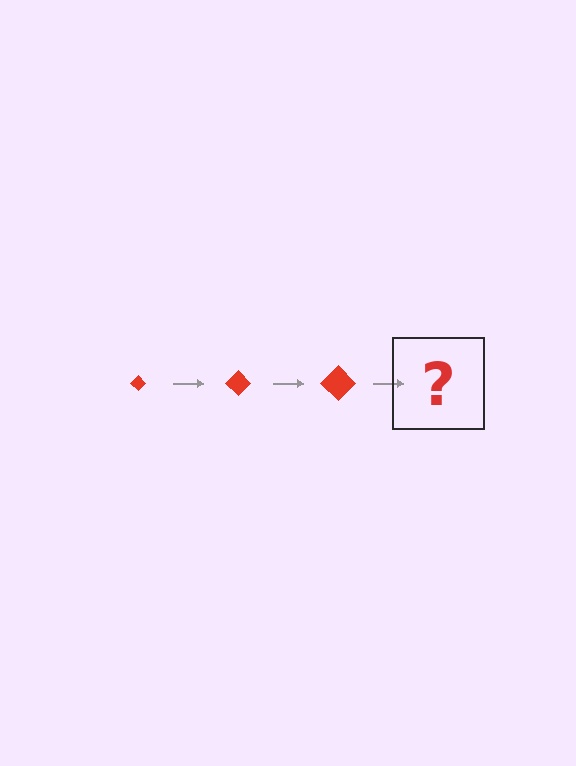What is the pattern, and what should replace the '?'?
The pattern is that the diamond gets progressively larger each step. The '?' should be a red diamond, larger than the previous one.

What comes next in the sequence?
The next element should be a red diamond, larger than the previous one.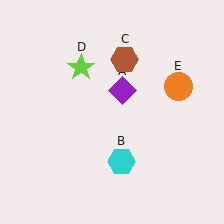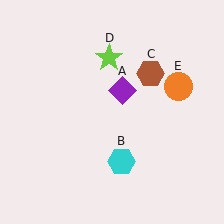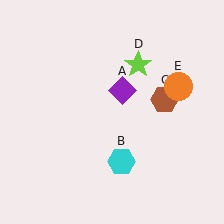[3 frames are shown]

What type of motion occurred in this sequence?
The brown hexagon (object C), lime star (object D) rotated clockwise around the center of the scene.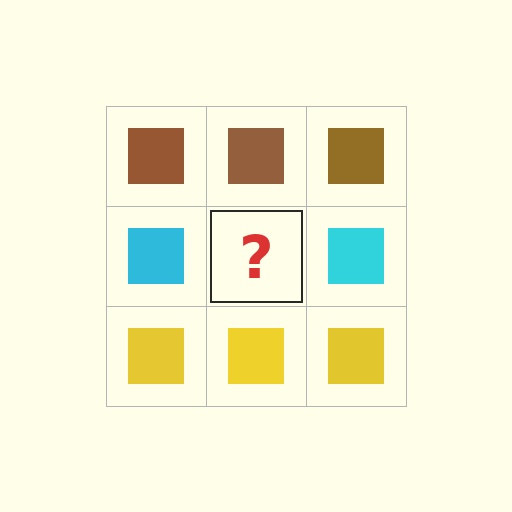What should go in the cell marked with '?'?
The missing cell should contain a cyan square.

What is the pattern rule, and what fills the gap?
The rule is that each row has a consistent color. The gap should be filled with a cyan square.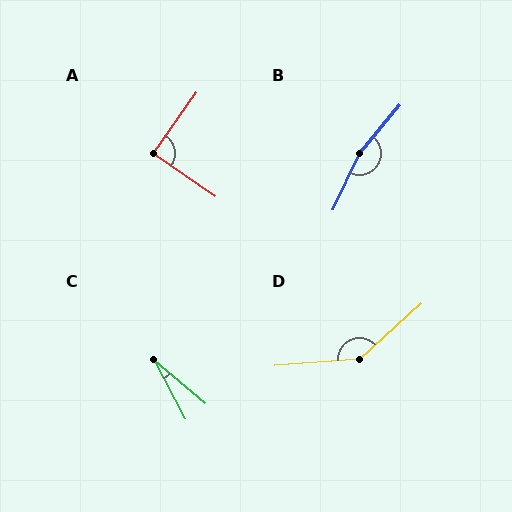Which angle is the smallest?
C, at approximately 22 degrees.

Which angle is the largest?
B, at approximately 165 degrees.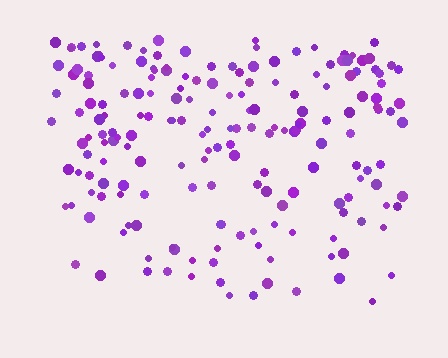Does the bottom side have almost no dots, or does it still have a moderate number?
Still a moderate number, just noticeably fewer than the top.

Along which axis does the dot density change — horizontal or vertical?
Vertical.